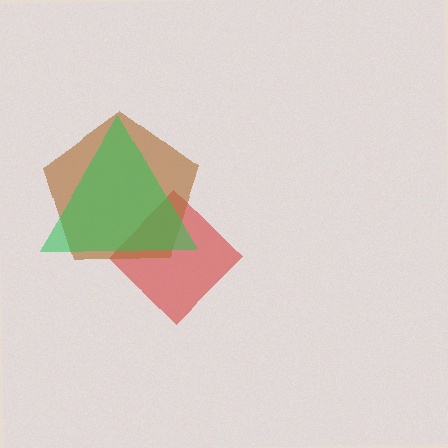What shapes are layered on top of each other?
The layered shapes are: a red diamond, a brown pentagon, a green triangle.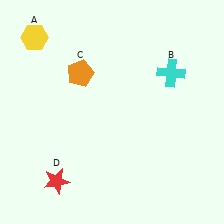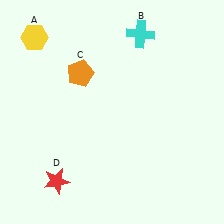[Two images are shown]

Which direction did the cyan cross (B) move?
The cyan cross (B) moved up.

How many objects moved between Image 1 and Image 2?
1 object moved between the two images.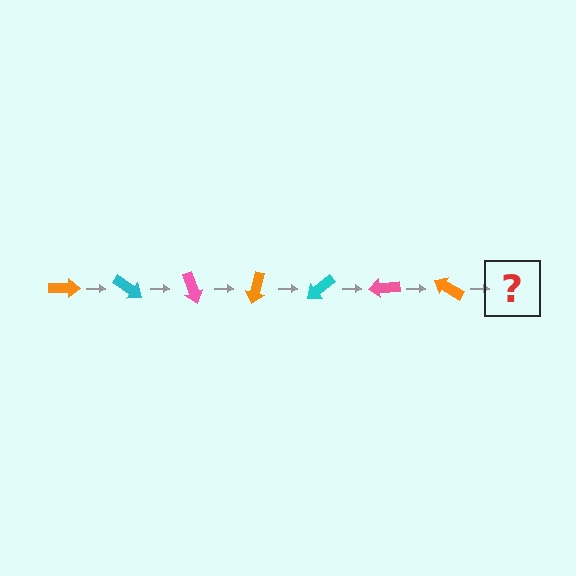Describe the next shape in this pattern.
It should be a cyan arrow, rotated 245 degrees from the start.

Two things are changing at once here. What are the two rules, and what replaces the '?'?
The two rules are that it rotates 35 degrees each step and the color cycles through orange, cyan, and pink. The '?' should be a cyan arrow, rotated 245 degrees from the start.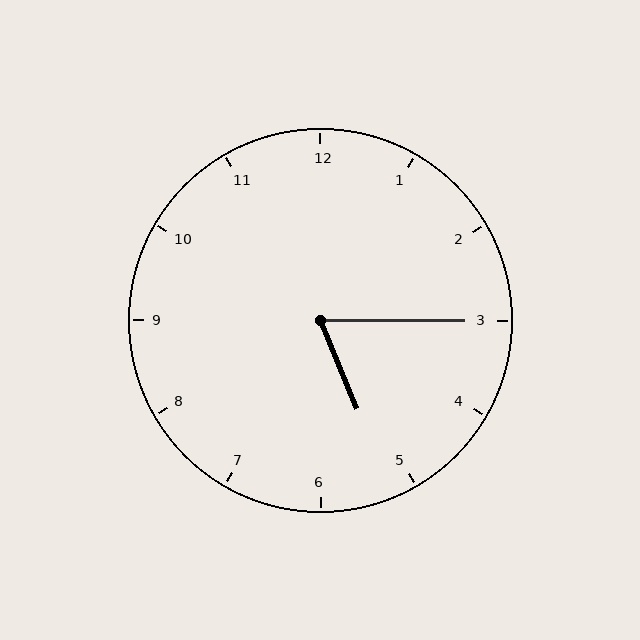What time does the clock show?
5:15.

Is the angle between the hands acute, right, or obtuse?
It is acute.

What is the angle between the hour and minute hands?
Approximately 68 degrees.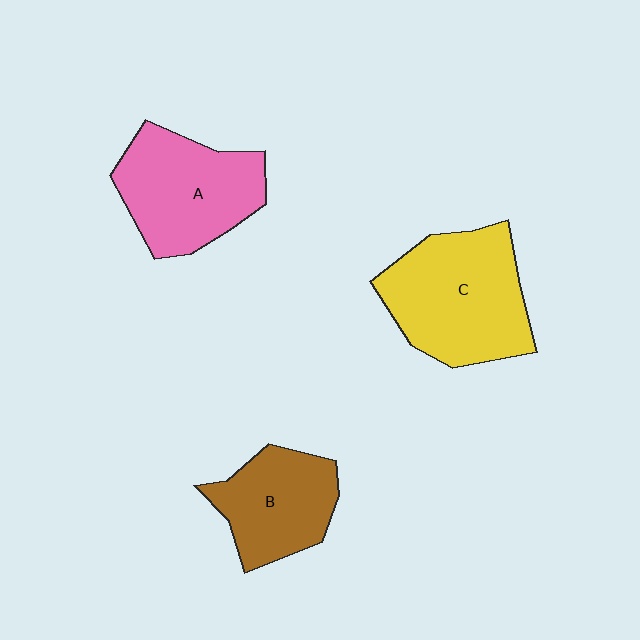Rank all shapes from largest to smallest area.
From largest to smallest: C (yellow), A (pink), B (brown).